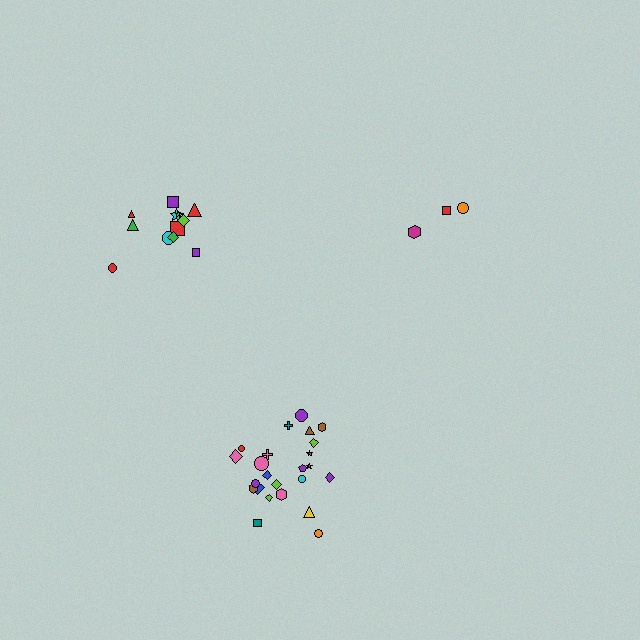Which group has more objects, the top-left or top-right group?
The top-left group.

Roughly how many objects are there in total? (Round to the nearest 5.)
Roughly 40 objects in total.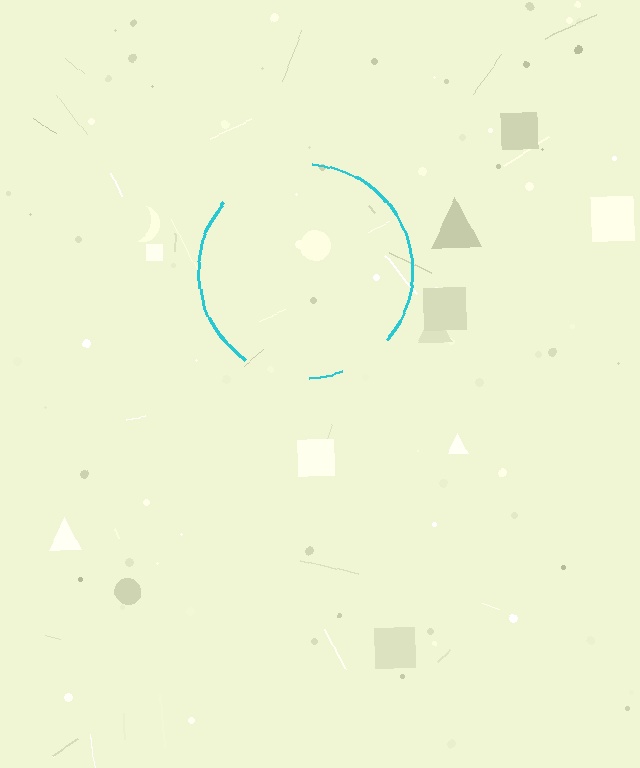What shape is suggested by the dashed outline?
The dashed outline suggests a circle.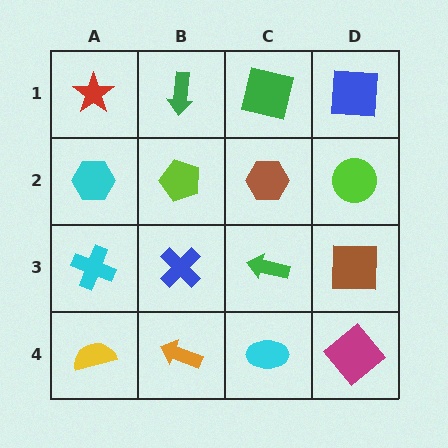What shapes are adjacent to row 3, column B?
A lime pentagon (row 2, column B), an orange arrow (row 4, column B), a cyan cross (row 3, column A), a green arrow (row 3, column C).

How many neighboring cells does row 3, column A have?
3.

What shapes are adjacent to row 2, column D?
A blue square (row 1, column D), a brown square (row 3, column D), a brown hexagon (row 2, column C).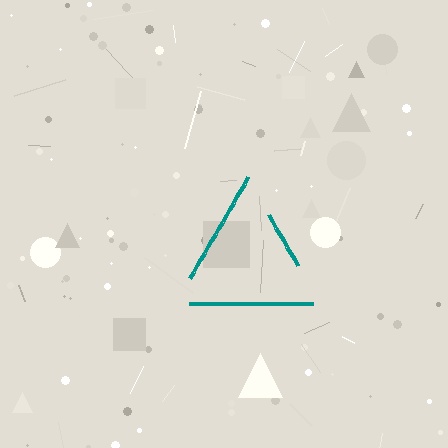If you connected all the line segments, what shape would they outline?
They would outline a triangle.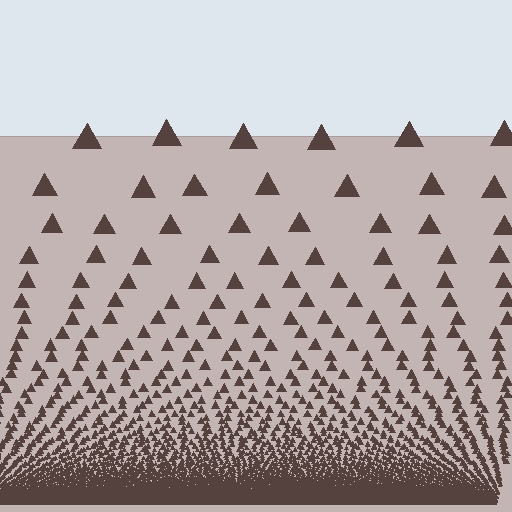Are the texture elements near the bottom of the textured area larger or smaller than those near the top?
Smaller. The gradient is inverted — elements near the bottom are smaller and denser.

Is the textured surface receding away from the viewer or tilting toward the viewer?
The surface appears to tilt toward the viewer. Texture elements get larger and sparser toward the top.